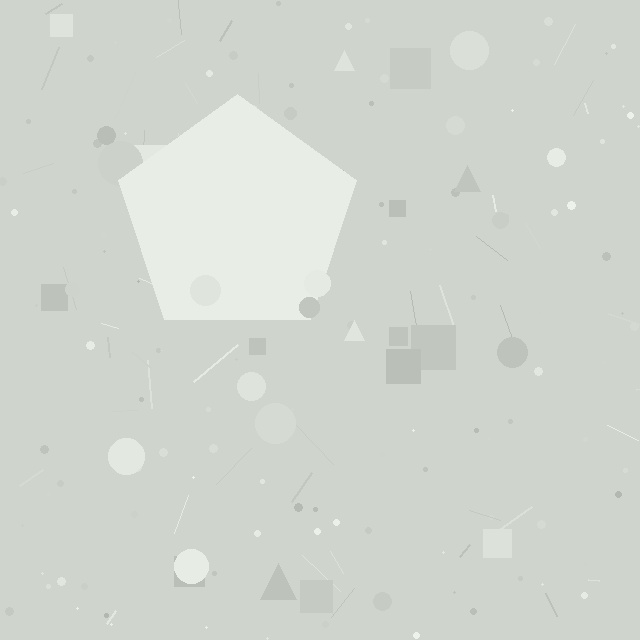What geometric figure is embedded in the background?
A pentagon is embedded in the background.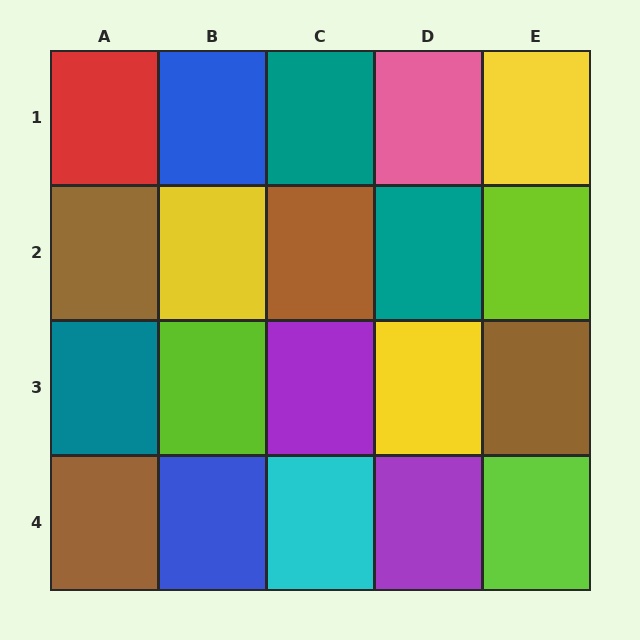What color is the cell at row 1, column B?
Blue.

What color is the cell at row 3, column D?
Yellow.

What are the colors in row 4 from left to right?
Brown, blue, cyan, purple, lime.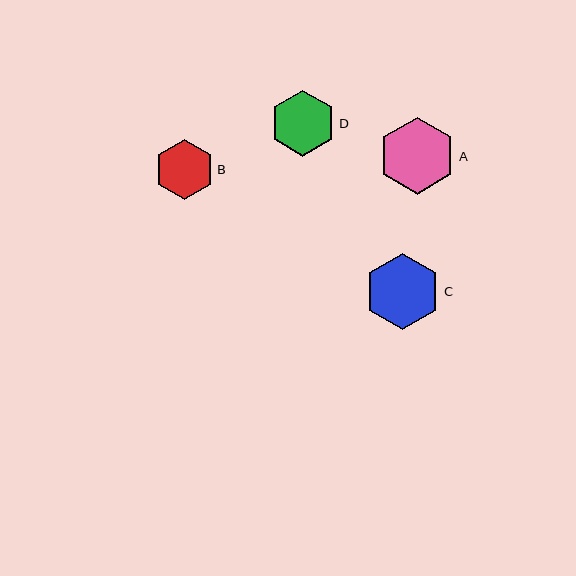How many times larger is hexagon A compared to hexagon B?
Hexagon A is approximately 1.3 times the size of hexagon B.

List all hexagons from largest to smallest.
From largest to smallest: A, C, D, B.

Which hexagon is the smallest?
Hexagon B is the smallest with a size of approximately 60 pixels.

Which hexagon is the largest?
Hexagon A is the largest with a size of approximately 77 pixels.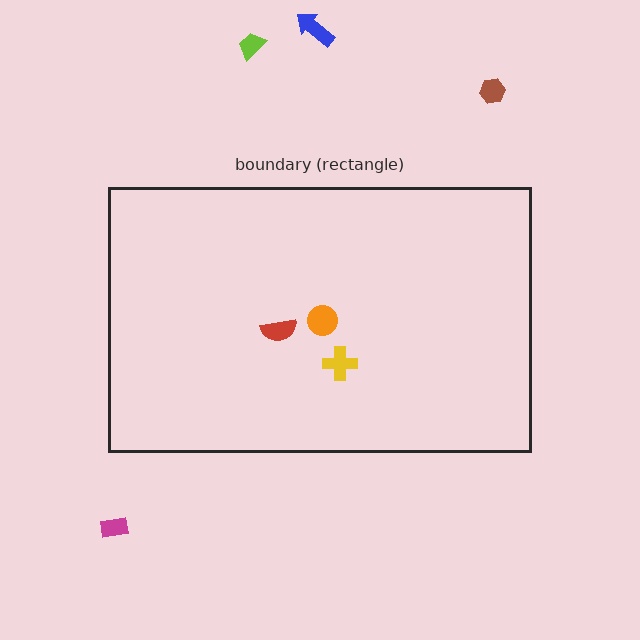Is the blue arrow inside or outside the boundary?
Outside.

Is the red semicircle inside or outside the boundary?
Inside.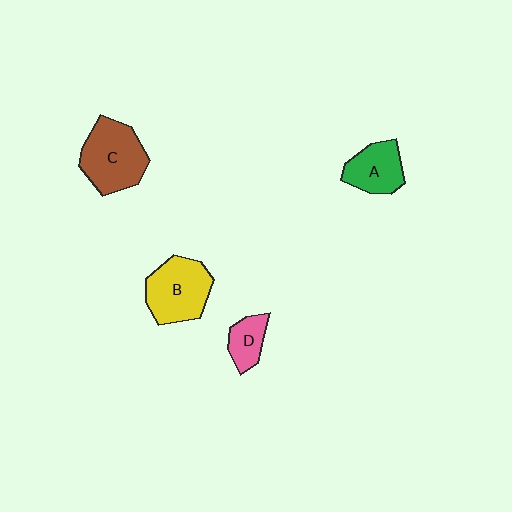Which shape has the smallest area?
Shape D (pink).